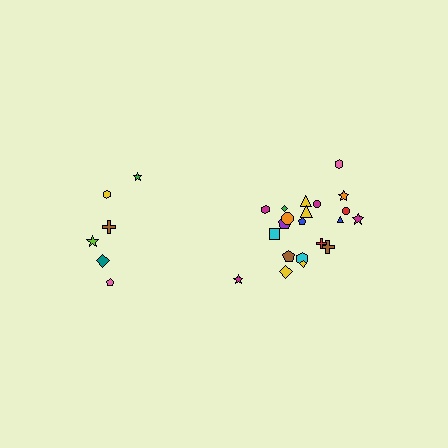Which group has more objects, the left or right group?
The right group.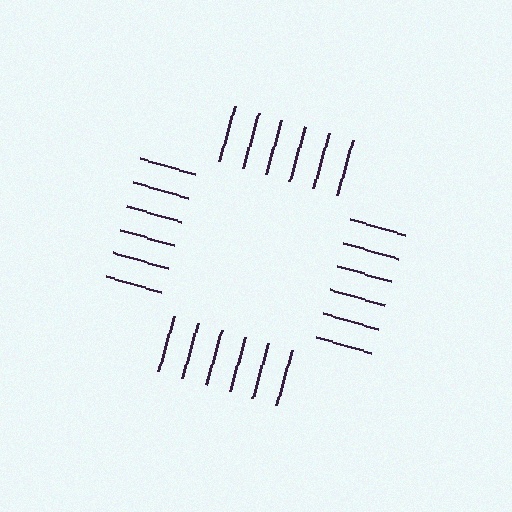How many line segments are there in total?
24 — 6 along each of the 4 edges.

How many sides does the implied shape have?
4 sides — the line-ends trace a square.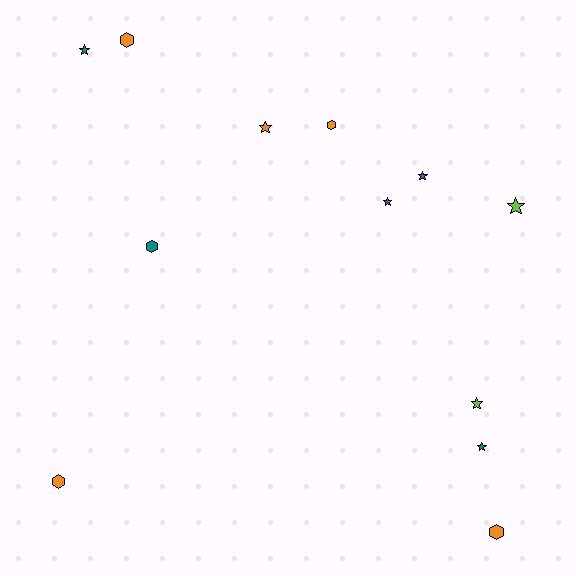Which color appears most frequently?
Orange, with 5 objects.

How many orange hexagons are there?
There are 4 orange hexagons.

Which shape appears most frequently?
Star, with 7 objects.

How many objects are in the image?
There are 12 objects.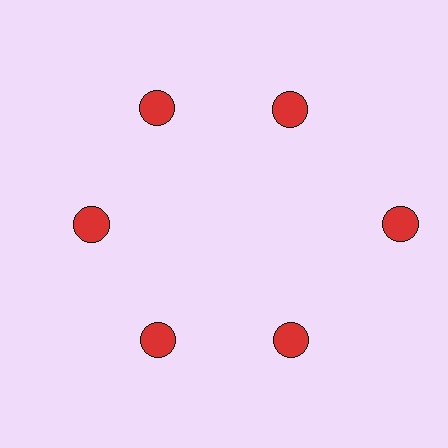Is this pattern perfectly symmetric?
No. The 6 red circles are arranged in a ring, but one element near the 3 o'clock position is pushed outward from the center, breaking the 6-fold rotational symmetry.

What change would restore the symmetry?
The symmetry would be restored by moving it inward, back onto the ring so that all 6 circles sit at equal angles and equal distance from the center.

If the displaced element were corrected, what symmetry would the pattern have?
It would have 6-fold rotational symmetry — the pattern would map onto itself every 60 degrees.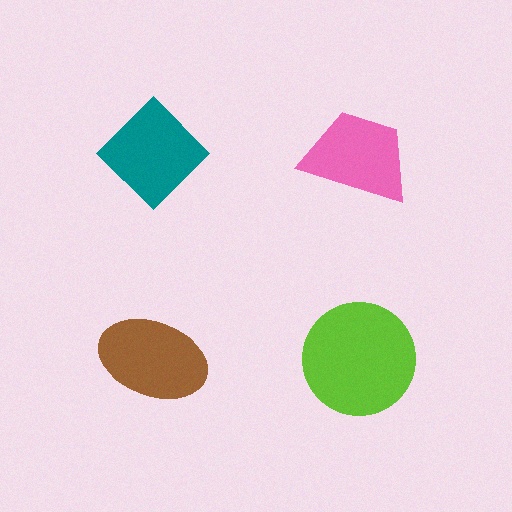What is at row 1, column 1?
A teal diamond.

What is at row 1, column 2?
A pink trapezoid.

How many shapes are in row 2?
2 shapes.